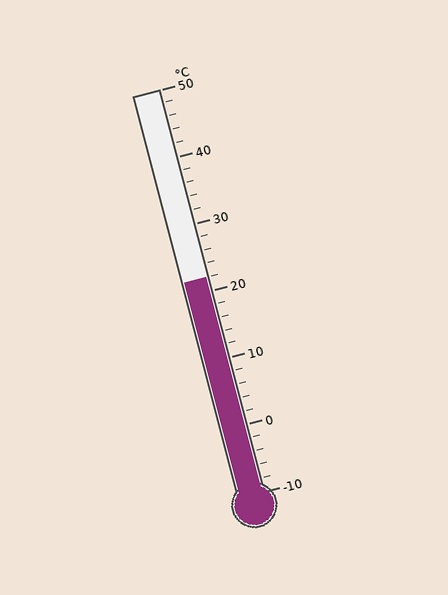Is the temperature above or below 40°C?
The temperature is below 40°C.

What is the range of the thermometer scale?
The thermometer scale ranges from -10°C to 50°C.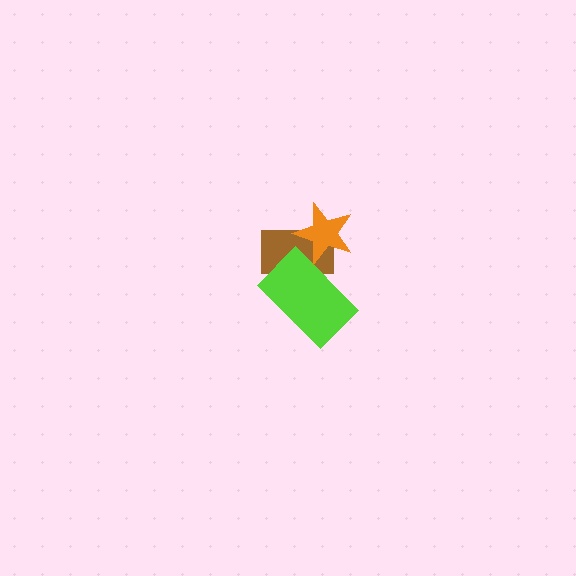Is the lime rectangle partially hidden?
Yes, it is partially covered by another shape.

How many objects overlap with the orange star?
2 objects overlap with the orange star.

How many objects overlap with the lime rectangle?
2 objects overlap with the lime rectangle.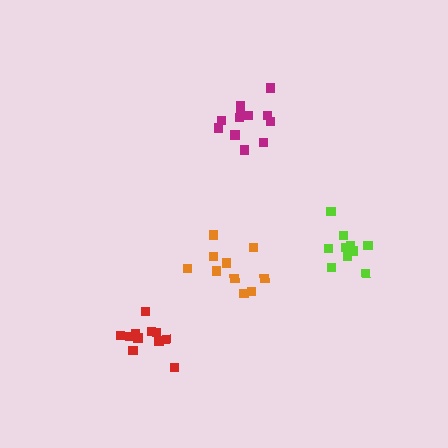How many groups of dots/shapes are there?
There are 4 groups.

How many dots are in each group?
Group 1: 10 dots, Group 2: 12 dots, Group 3: 10 dots, Group 4: 11 dots (43 total).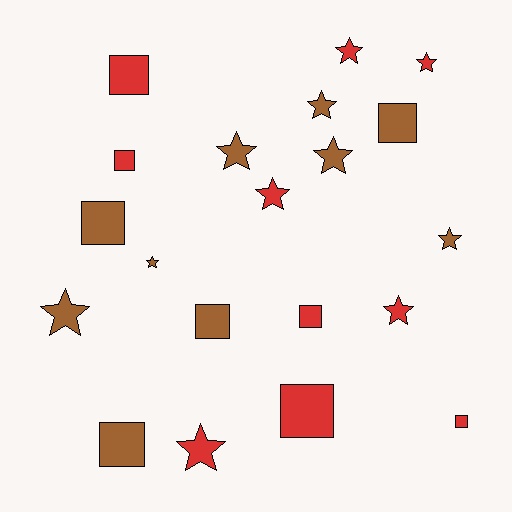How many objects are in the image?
There are 20 objects.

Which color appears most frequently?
Brown, with 10 objects.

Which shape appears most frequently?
Star, with 11 objects.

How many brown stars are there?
There are 6 brown stars.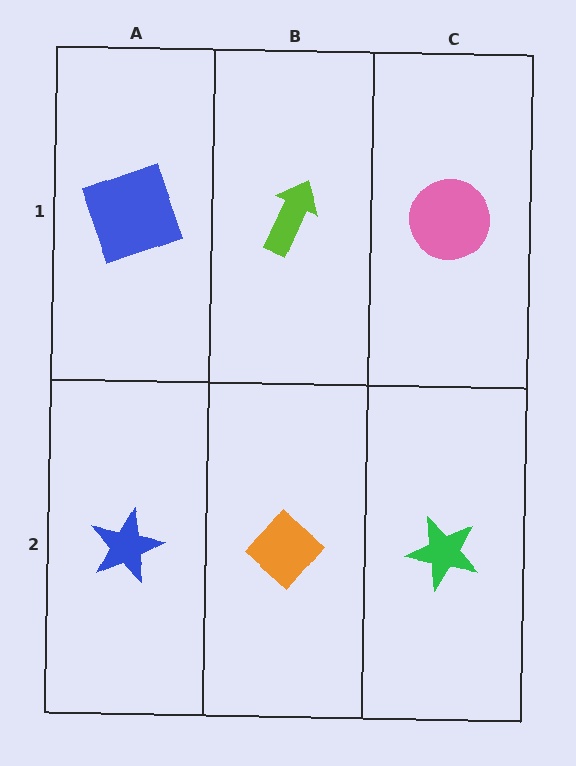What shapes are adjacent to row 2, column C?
A pink circle (row 1, column C), an orange diamond (row 2, column B).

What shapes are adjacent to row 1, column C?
A green star (row 2, column C), a lime arrow (row 1, column B).